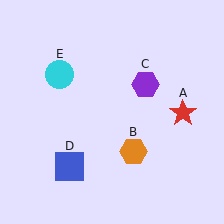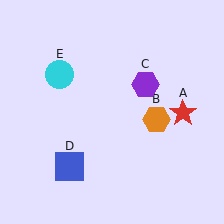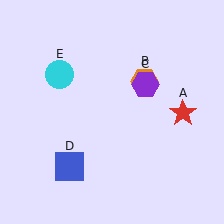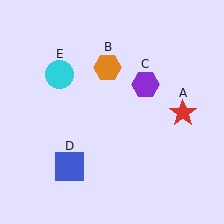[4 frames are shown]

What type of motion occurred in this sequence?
The orange hexagon (object B) rotated counterclockwise around the center of the scene.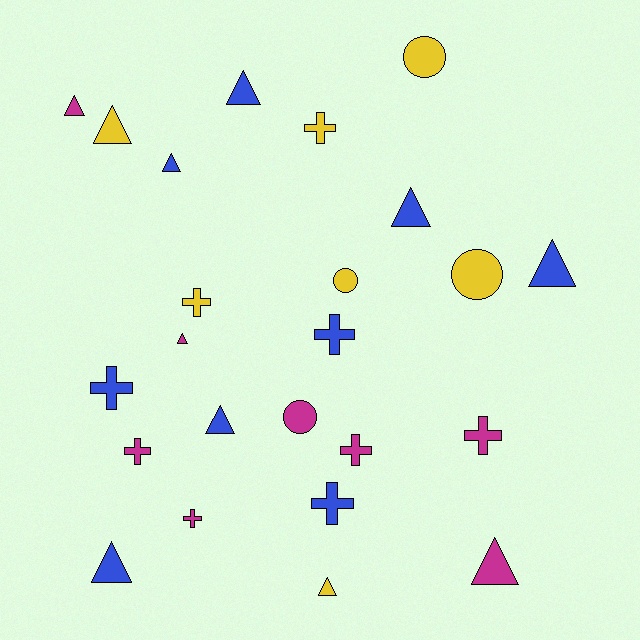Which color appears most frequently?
Blue, with 9 objects.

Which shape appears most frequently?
Triangle, with 11 objects.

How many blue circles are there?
There are no blue circles.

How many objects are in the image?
There are 24 objects.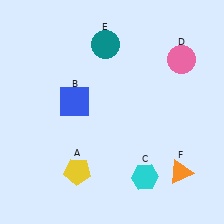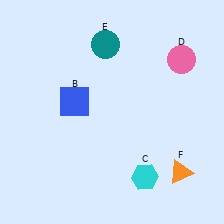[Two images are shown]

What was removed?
The yellow pentagon (A) was removed in Image 2.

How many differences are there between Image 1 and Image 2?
There is 1 difference between the two images.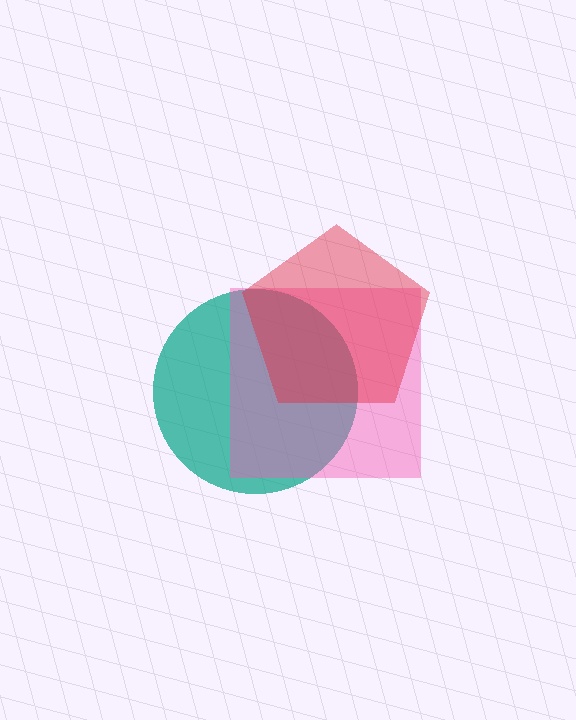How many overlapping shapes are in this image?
There are 3 overlapping shapes in the image.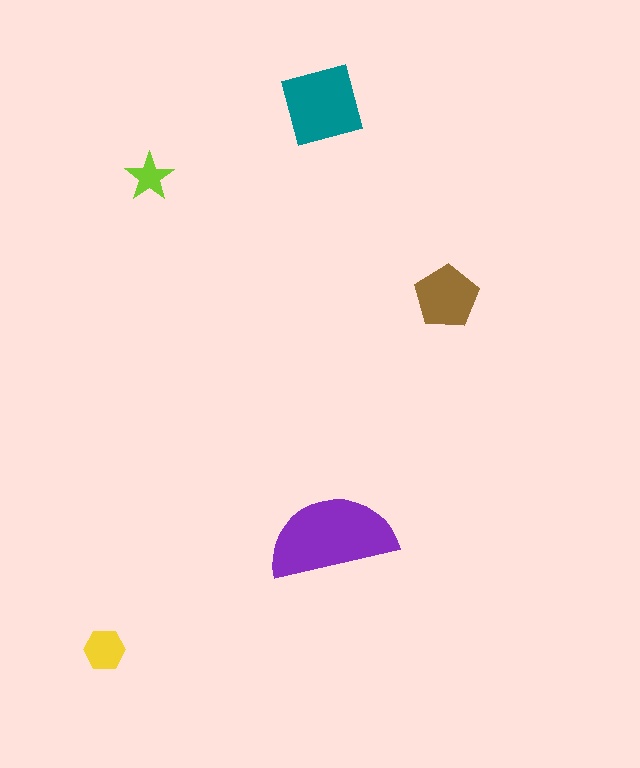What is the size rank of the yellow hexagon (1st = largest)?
4th.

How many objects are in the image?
There are 5 objects in the image.